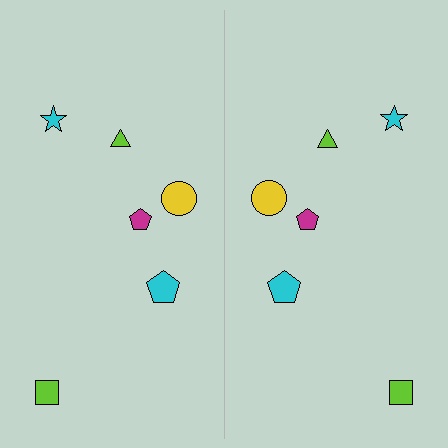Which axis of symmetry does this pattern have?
The pattern has a vertical axis of symmetry running through the center of the image.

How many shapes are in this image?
There are 12 shapes in this image.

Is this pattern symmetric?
Yes, this pattern has bilateral (reflection) symmetry.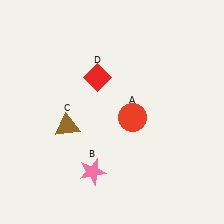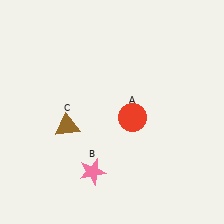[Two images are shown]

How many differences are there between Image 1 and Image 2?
There is 1 difference between the two images.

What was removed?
The red diamond (D) was removed in Image 2.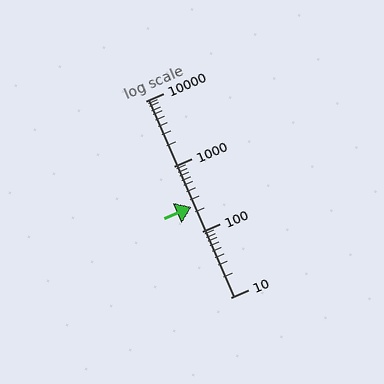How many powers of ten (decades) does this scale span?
The scale spans 3 decades, from 10 to 10000.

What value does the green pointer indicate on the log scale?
The pointer indicates approximately 240.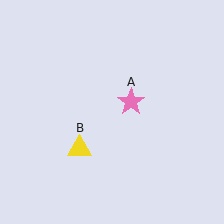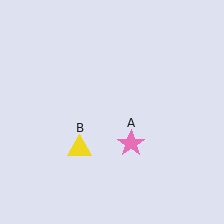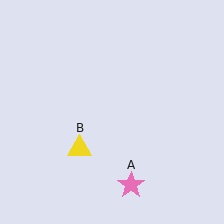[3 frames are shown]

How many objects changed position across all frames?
1 object changed position: pink star (object A).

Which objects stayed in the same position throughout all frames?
Yellow triangle (object B) remained stationary.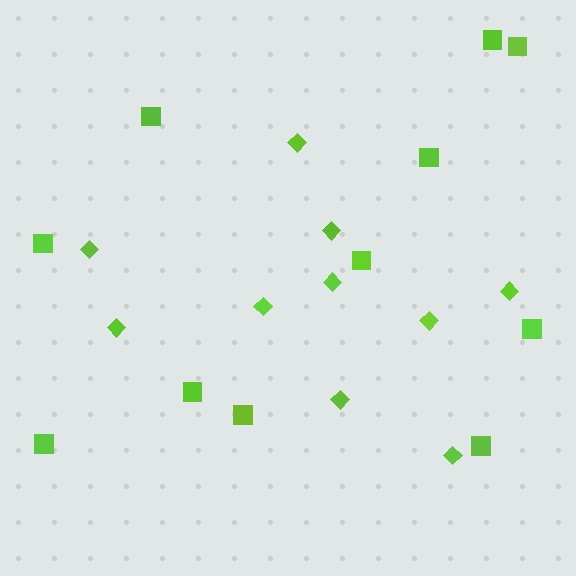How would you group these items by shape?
There are 2 groups: one group of squares (11) and one group of diamonds (10).